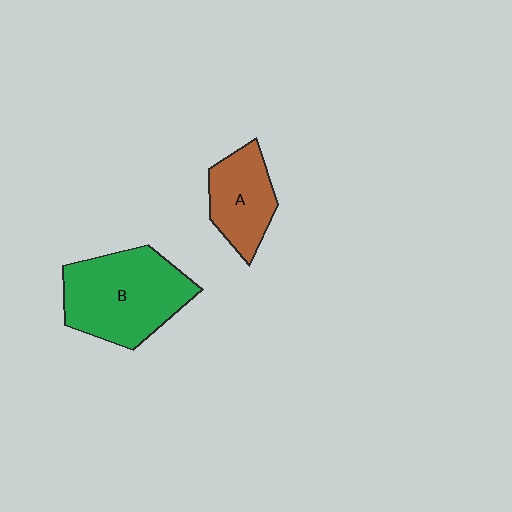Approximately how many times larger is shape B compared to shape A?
Approximately 1.7 times.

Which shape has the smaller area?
Shape A (brown).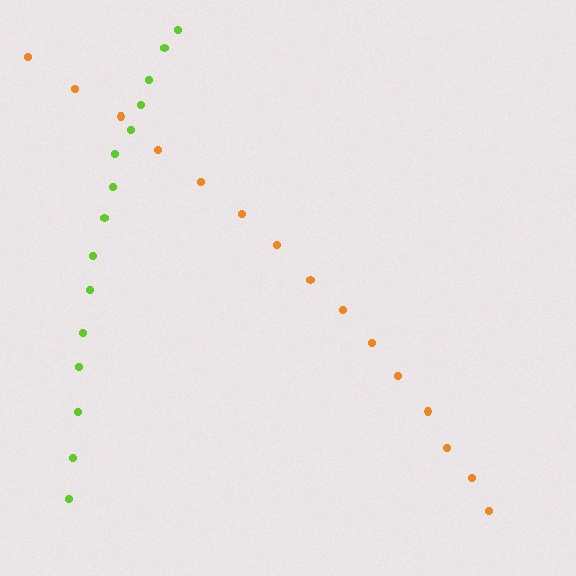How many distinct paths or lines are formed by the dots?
There are 2 distinct paths.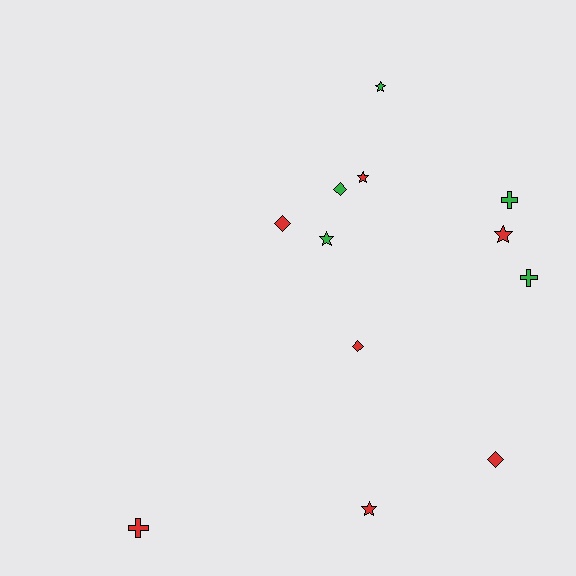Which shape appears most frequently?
Star, with 5 objects.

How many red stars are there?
There are 3 red stars.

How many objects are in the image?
There are 12 objects.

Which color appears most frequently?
Red, with 7 objects.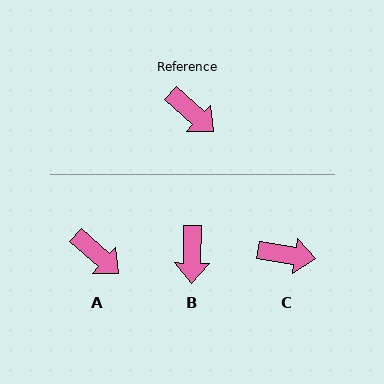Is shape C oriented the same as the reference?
No, it is off by about 33 degrees.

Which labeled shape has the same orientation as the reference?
A.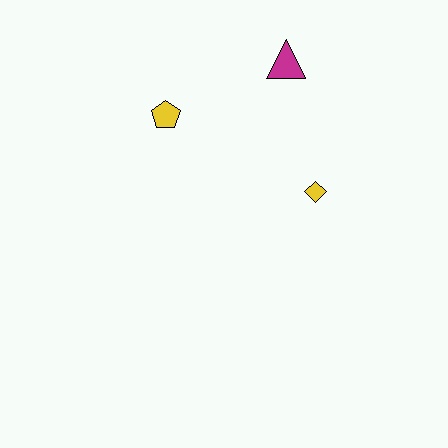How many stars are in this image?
There are no stars.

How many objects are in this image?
There are 3 objects.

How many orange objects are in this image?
There are no orange objects.